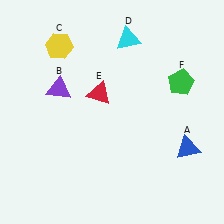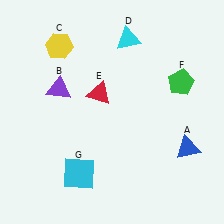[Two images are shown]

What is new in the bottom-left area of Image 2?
A cyan square (G) was added in the bottom-left area of Image 2.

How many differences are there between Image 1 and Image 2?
There is 1 difference between the two images.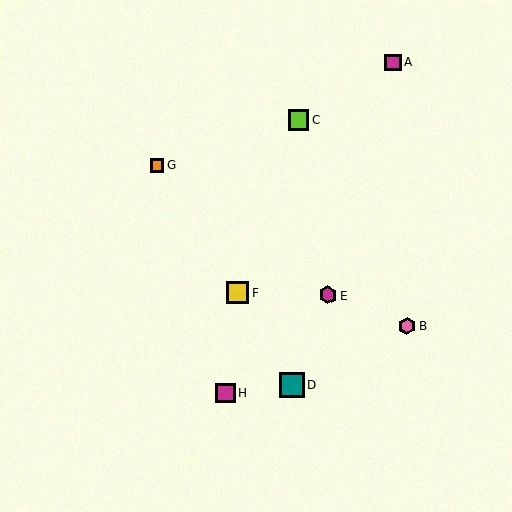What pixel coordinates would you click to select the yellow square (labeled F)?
Click at (237, 293) to select the yellow square F.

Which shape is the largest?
The teal square (labeled D) is the largest.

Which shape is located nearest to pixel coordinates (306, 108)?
The lime square (labeled C) at (299, 120) is nearest to that location.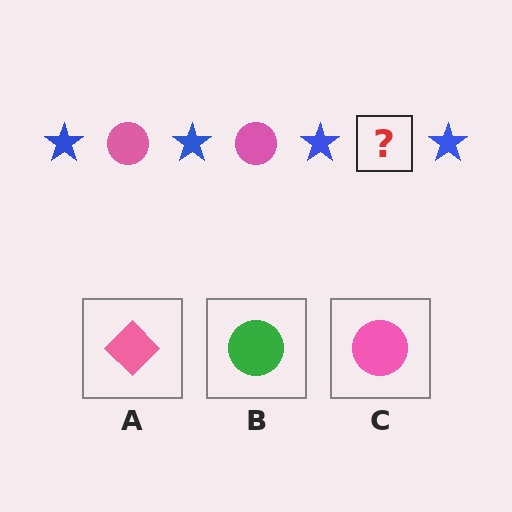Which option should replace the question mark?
Option C.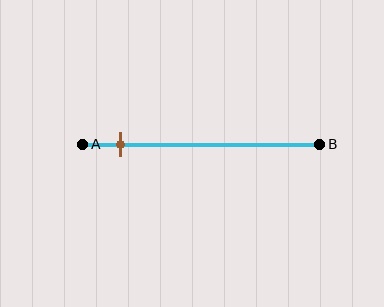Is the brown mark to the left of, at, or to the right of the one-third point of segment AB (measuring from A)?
The brown mark is to the left of the one-third point of segment AB.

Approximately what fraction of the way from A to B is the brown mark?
The brown mark is approximately 15% of the way from A to B.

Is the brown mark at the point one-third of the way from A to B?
No, the mark is at about 15% from A, not at the 33% one-third point.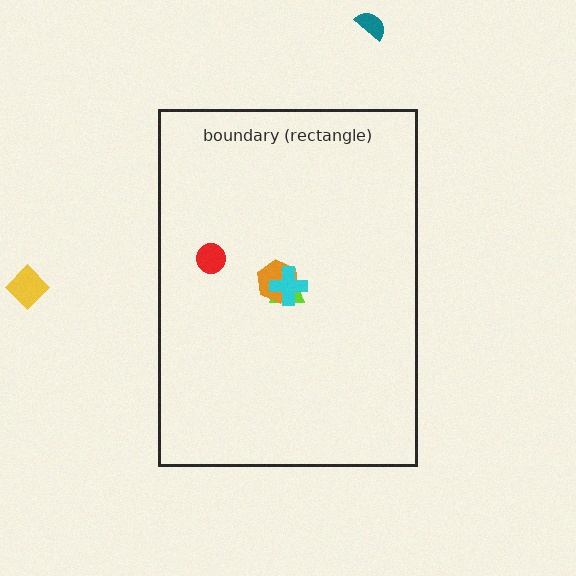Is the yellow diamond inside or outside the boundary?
Outside.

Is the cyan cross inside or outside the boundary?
Inside.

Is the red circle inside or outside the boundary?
Inside.